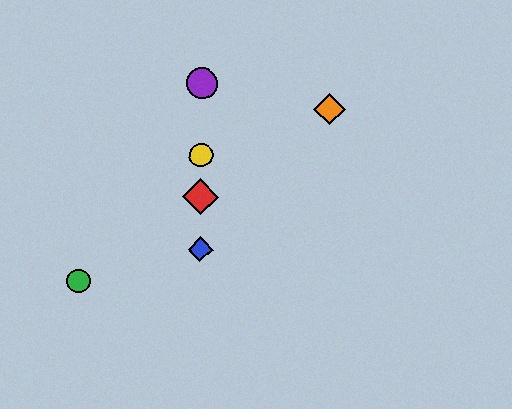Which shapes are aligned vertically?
The red diamond, the blue diamond, the yellow circle, the purple circle are aligned vertically.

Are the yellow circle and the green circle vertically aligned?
No, the yellow circle is at x≈201 and the green circle is at x≈78.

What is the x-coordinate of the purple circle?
The purple circle is at x≈202.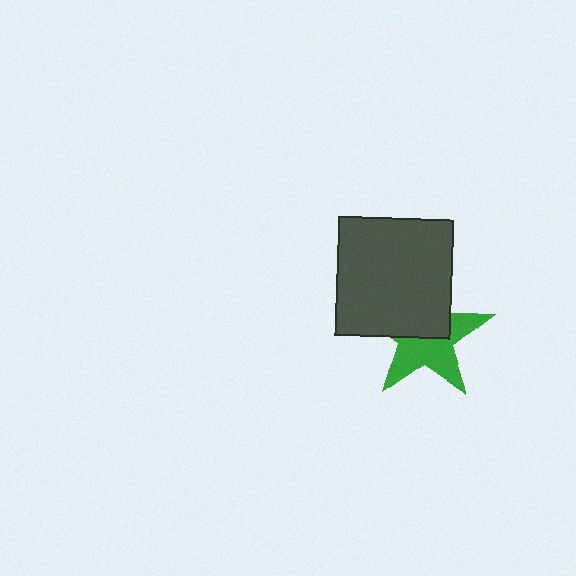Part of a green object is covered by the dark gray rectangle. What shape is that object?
It is a star.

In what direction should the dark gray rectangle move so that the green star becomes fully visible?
The dark gray rectangle should move up. That is the shortest direction to clear the overlap and leave the green star fully visible.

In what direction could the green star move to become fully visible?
The green star could move down. That would shift it out from behind the dark gray rectangle entirely.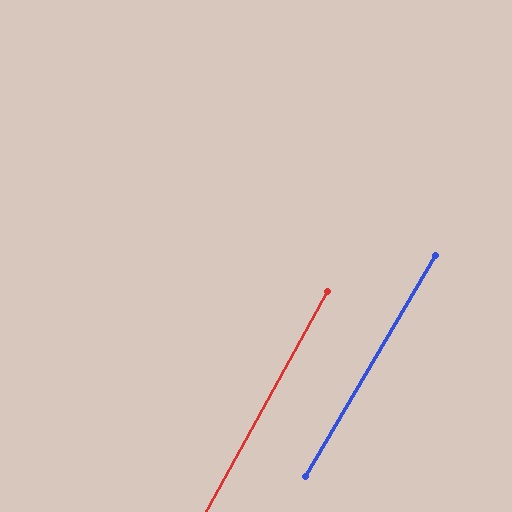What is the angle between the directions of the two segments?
Approximately 2 degrees.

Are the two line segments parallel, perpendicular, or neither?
Parallel — their directions differ by only 1.5°.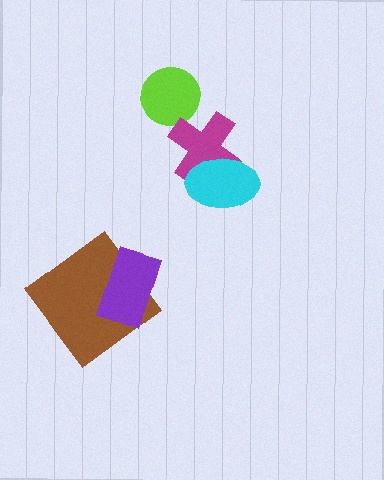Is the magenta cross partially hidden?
Yes, it is partially covered by another shape.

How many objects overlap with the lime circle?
0 objects overlap with the lime circle.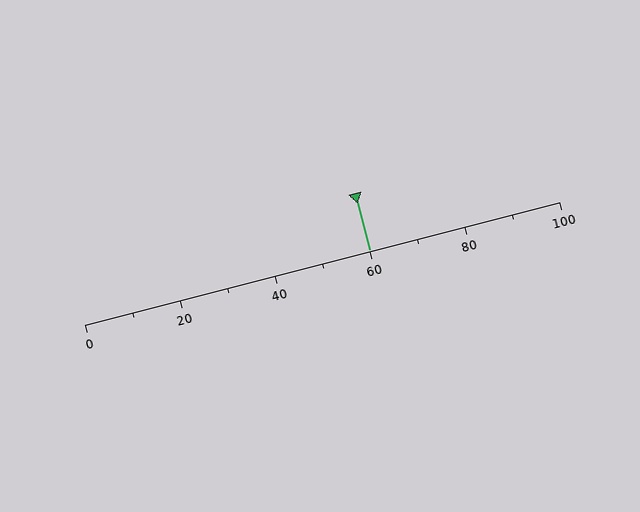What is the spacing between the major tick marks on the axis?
The major ticks are spaced 20 apart.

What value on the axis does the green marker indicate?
The marker indicates approximately 60.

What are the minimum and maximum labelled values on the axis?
The axis runs from 0 to 100.